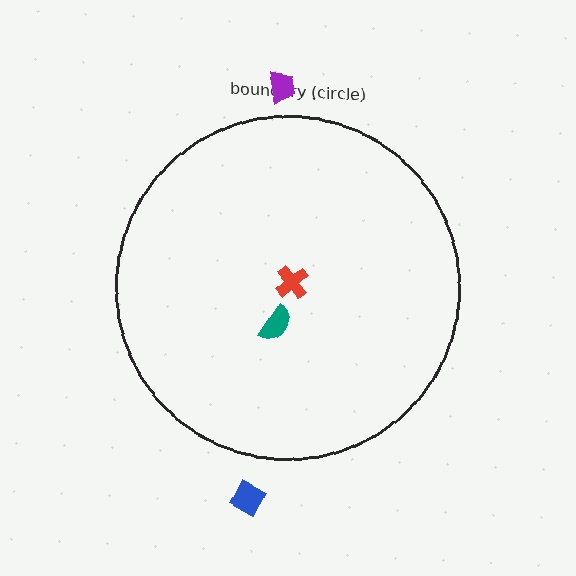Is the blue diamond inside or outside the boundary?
Outside.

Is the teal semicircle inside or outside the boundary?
Inside.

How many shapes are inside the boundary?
2 inside, 2 outside.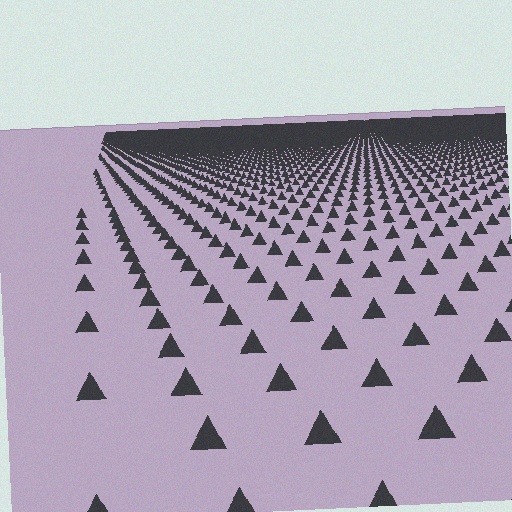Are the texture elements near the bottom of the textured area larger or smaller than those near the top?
Larger. Near the bottom, elements are closer to the viewer and appear at a bigger on-screen size.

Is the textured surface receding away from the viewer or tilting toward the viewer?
The surface is receding away from the viewer. Texture elements get smaller and denser toward the top.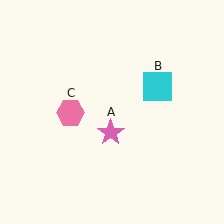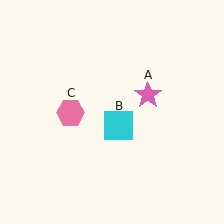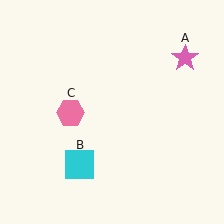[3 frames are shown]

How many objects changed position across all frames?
2 objects changed position: pink star (object A), cyan square (object B).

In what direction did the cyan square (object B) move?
The cyan square (object B) moved down and to the left.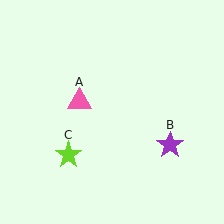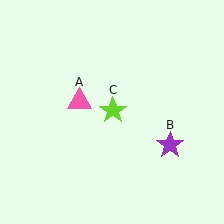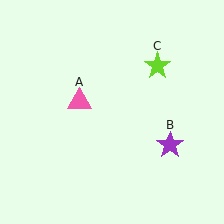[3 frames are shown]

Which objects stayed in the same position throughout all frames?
Pink triangle (object A) and purple star (object B) remained stationary.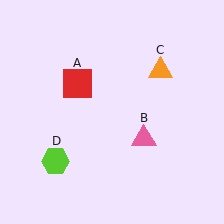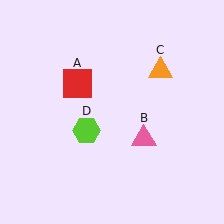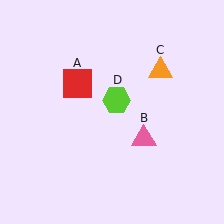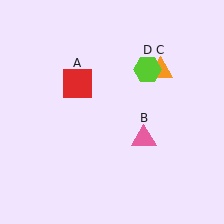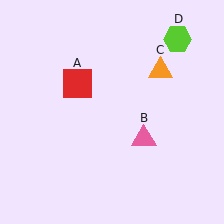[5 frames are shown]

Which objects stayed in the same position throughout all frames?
Red square (object A) and pink triangle (object B) and orange triangle (object C) remained stationary.